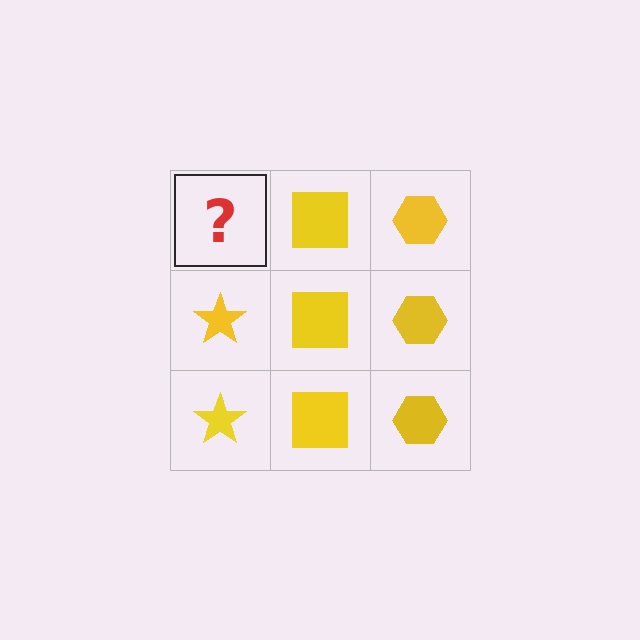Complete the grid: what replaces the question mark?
The question mark should be replaced with a yellow star.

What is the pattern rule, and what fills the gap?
The rule is that each column has a consistent shape. The gap should be filled with a yellow star.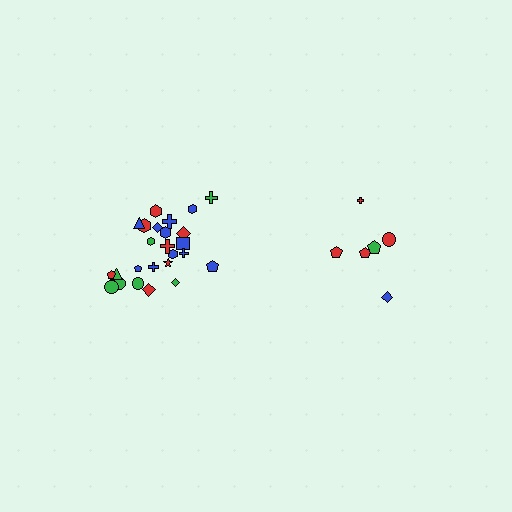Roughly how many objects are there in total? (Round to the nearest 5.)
Roughly 30 objects in total.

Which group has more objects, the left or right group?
The left group.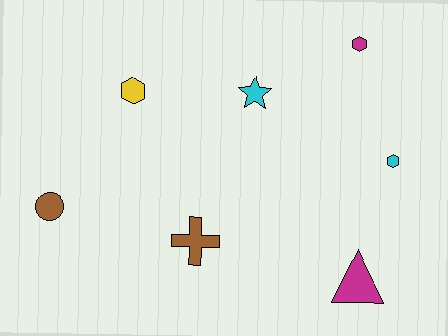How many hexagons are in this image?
There are 3 hexagons.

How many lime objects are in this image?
There are no lime objects.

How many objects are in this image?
There are 7 objects.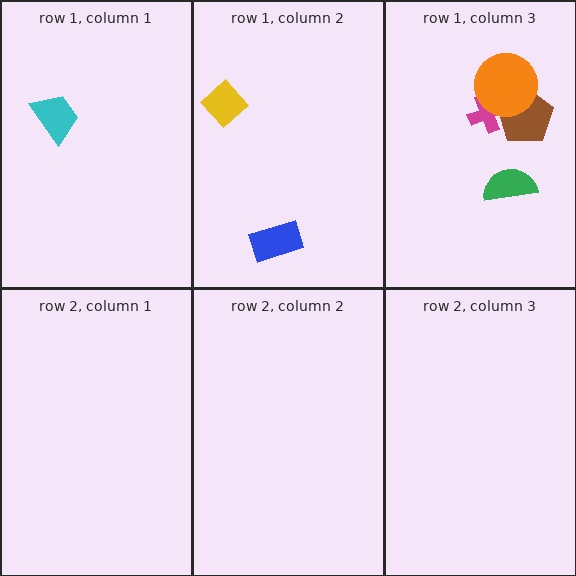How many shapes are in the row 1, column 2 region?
2.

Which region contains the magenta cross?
The row 1, column 3 region.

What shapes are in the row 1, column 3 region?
The green semicircle, the brown pentagon, the magenta cross, the orange circle.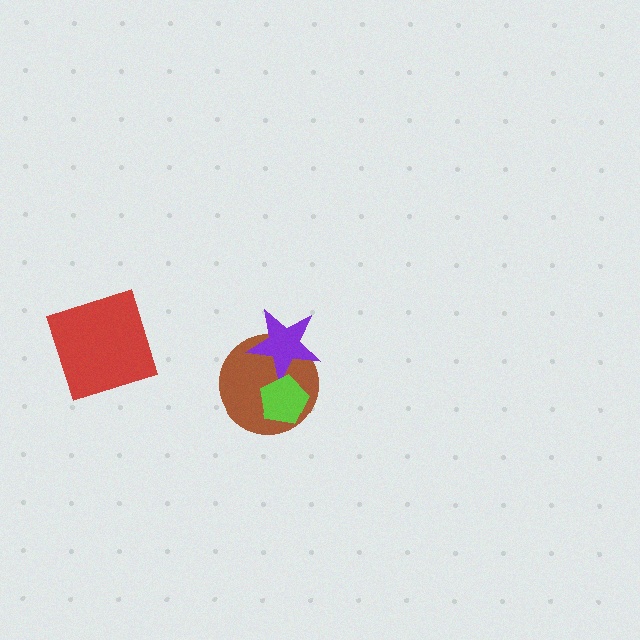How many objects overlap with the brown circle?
2 objects overlap with the brown circle.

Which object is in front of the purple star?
The lime pentagon is in front of the purple star.